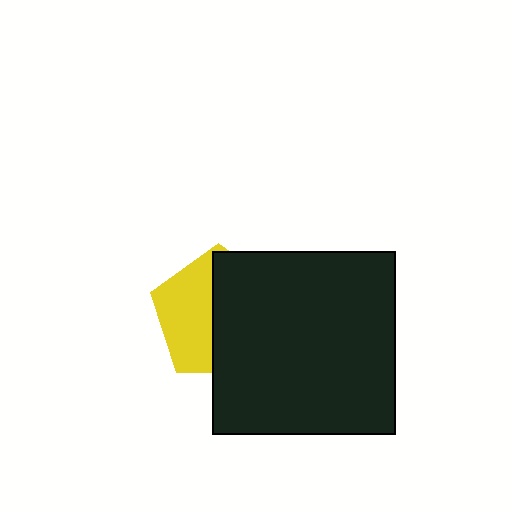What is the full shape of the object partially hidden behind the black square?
The partially hidden object is a yellow pentagon.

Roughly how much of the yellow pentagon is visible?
A small part of it is visible (roughly 43%).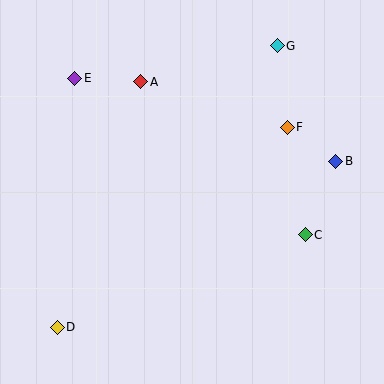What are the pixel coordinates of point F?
Point F is at (287, 127).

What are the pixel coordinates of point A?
Point A is at (141, 82).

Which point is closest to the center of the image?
Point F at (287, 127) is closest to the center.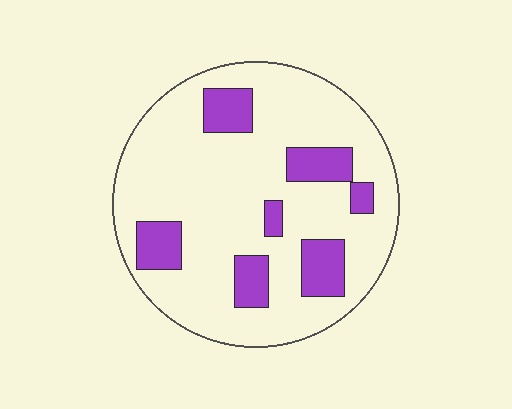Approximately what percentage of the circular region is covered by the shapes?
Approximately 20%.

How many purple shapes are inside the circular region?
7.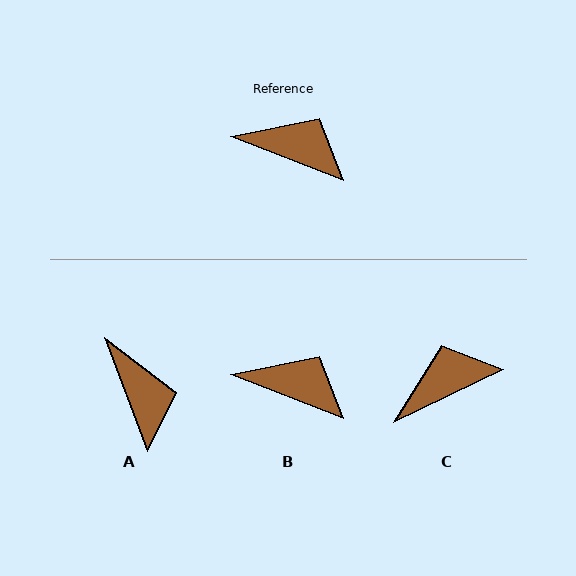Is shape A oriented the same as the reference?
No, it is off by about 48 degrees.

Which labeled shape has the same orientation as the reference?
B.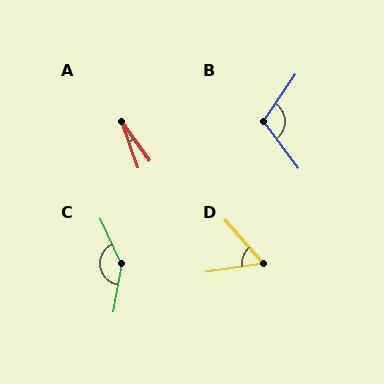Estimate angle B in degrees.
Approximately 109 degrees.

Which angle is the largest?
C, at approximately 145 degrees.